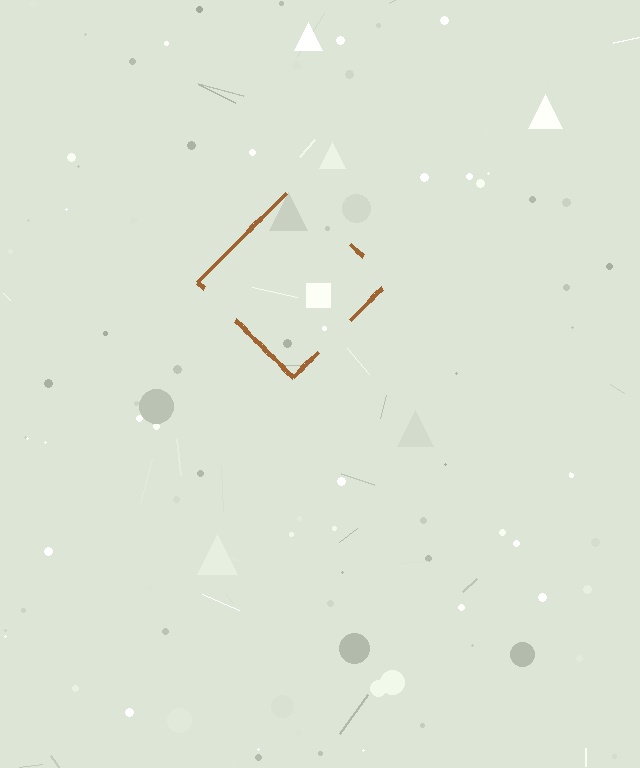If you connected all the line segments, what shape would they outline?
They would outline a diamond.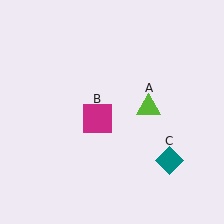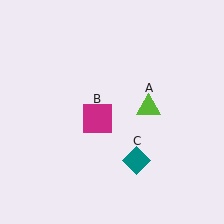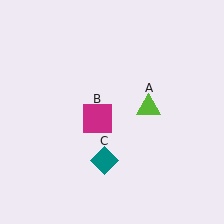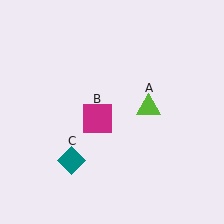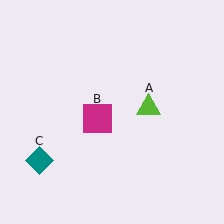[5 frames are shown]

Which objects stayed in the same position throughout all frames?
Lime triangle (object A) and magenta square (object B) remained stationary.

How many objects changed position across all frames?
1 object changed position: teal diamond (object C).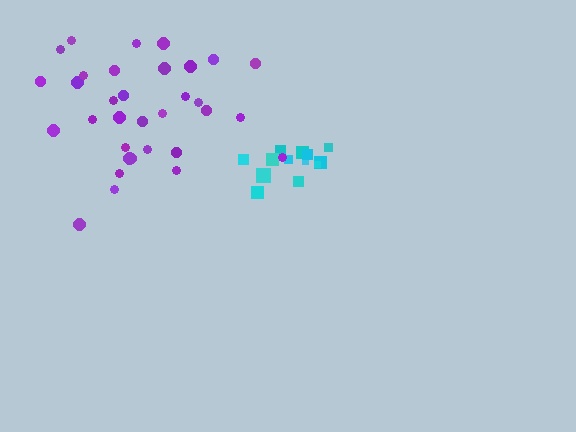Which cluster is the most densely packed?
Cyan.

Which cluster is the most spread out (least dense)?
Purple.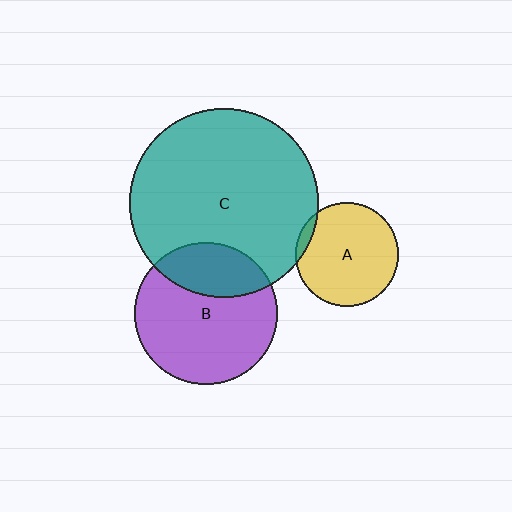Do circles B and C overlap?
Yes.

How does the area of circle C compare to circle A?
Approximately 3.3 times.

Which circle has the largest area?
Circle C (teal).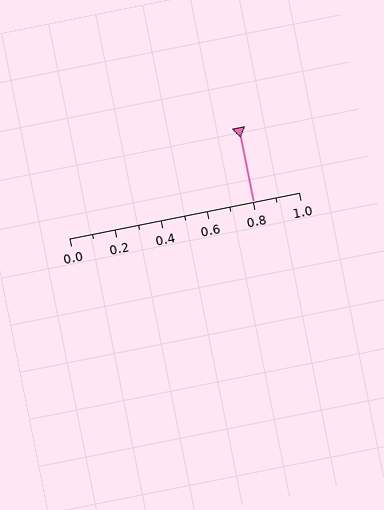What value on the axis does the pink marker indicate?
The marker indicates approximately 0.8.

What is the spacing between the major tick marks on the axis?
The major ticks are spaced 0.2 apart.